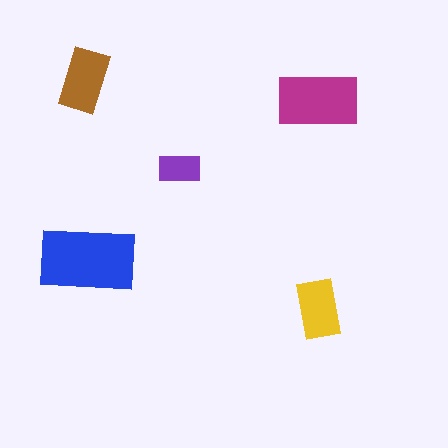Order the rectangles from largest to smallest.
the blue one, the magenta one, the brown one, the yellow one, the purple one.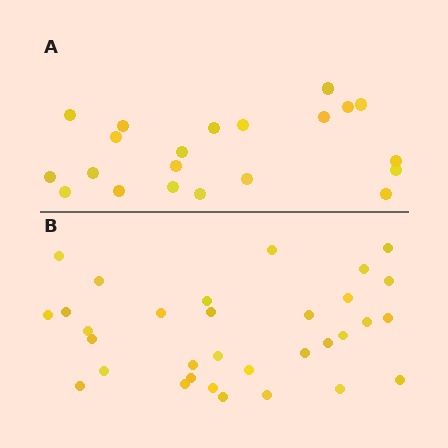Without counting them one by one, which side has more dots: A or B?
Region B (the bottom region) has more dots.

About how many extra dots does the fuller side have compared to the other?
Region B has roughly 12 or so more dots than region A.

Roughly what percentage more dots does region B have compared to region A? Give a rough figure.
About 50% more.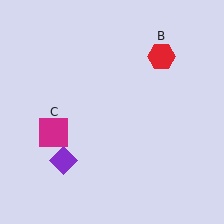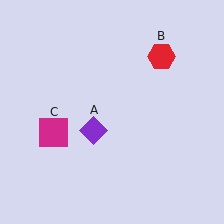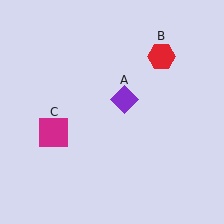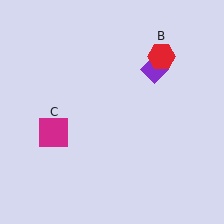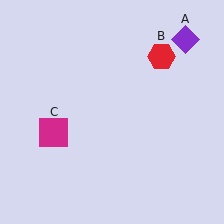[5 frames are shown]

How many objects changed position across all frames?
1 object changed position: purple diamond (object A).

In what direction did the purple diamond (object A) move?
The purple diamond (object A) moved up and to the right.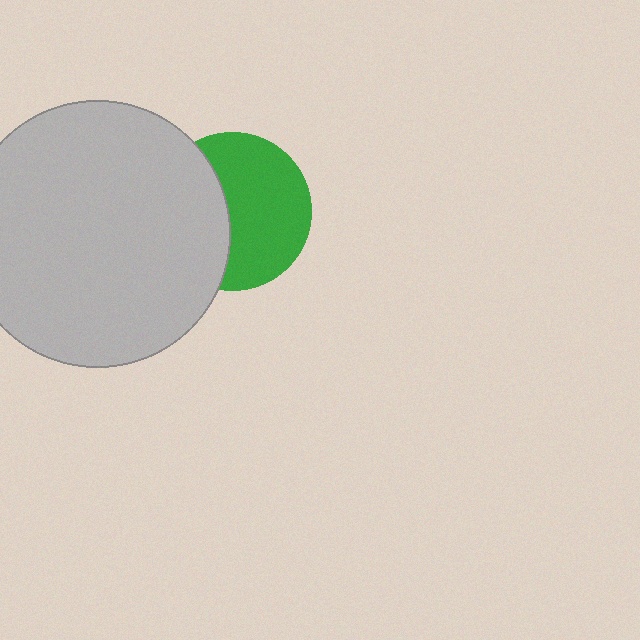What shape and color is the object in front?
The object in front is a light gray circle.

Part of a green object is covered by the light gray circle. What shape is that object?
It is a circle.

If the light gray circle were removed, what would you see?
You would see the complete green circle.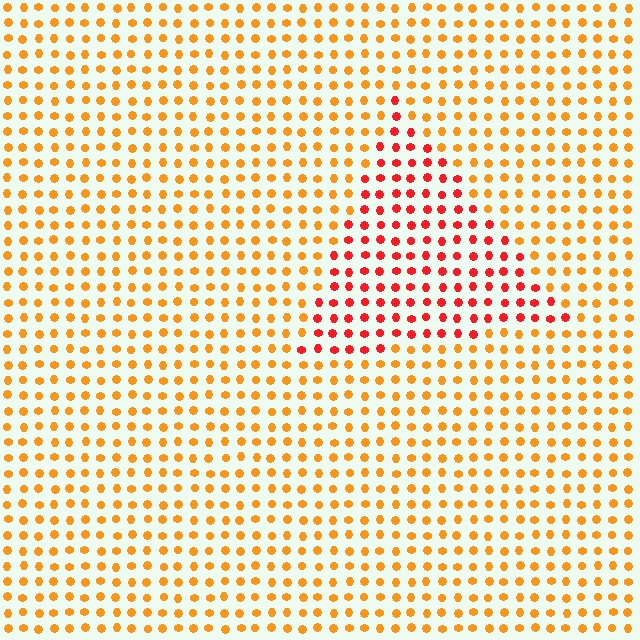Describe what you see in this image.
The image is filled with small orange elements in a uniform arrangement. A triangle-shaped region is visible where the elements are tinted to a slightly different hue, forming a subtle color boundary.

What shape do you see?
I see a triangle.